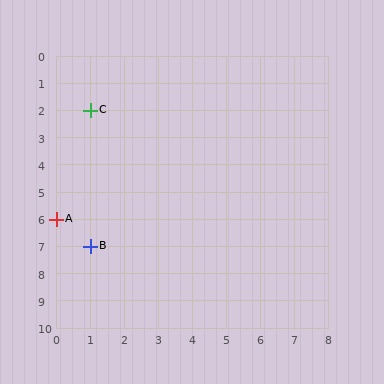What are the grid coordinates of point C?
Point C is at grid coordinates (1, 2).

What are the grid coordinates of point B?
Point B is at grid coordinates (1, 7).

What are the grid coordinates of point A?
Point A is at grid coordinates (0, 6).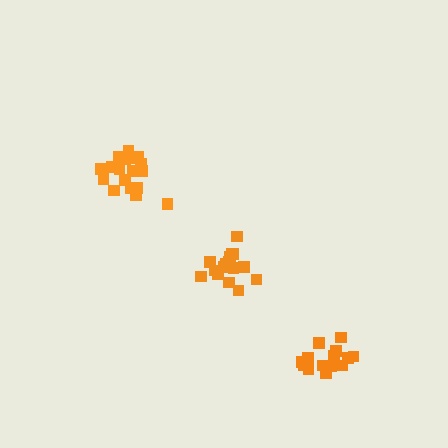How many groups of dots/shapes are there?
There are 3 groups.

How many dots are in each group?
Group 1: 17 dots, Group 2: 19 dots, Group 3: 17 dots (53 total).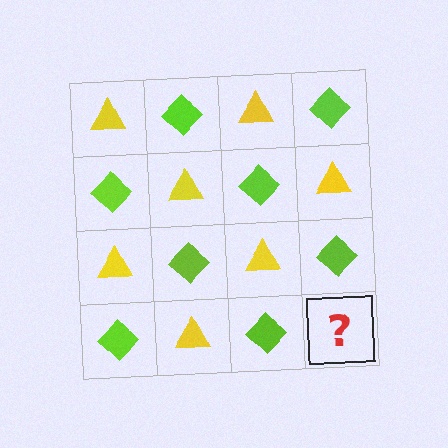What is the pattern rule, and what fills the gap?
The rule is that it alternates yellow triangle and lime diamond in a checkerboard pattern. The gap should be filled with a yellow triangle.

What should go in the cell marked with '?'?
The missing cell should contain a yellow triangle.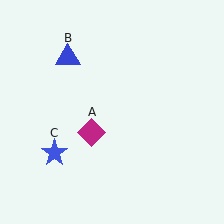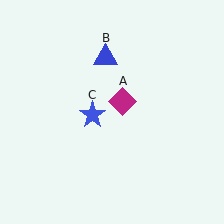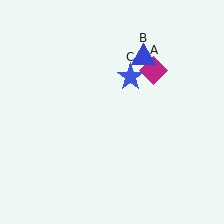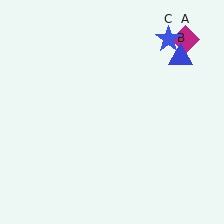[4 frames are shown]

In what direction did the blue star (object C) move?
The blue star (object C) moved up and to the right.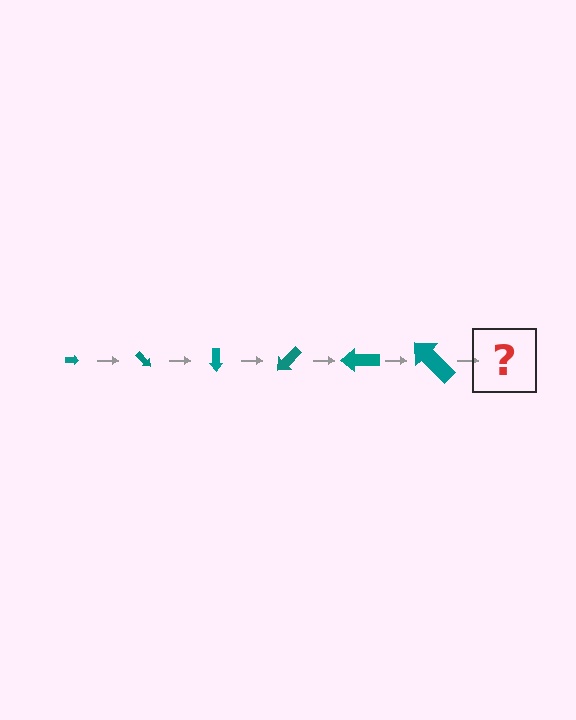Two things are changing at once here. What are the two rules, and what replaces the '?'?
The two rules are that the arrow grows larger each step and it rotates 45 degrees each step. The '?' should be an arrow, larger than the previous one and rotated 270 degrees from the start.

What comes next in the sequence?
The next element should be an arrow, larger than the previous one and rotated 270 degrees from the start.